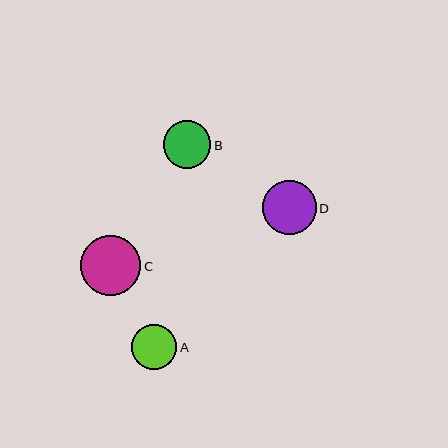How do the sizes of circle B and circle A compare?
Circle B and circle A are approximately the same size.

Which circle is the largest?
Circle C is the largest with a size of approximately 60 pixels.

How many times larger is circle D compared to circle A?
Circle D is approximately 1.2 times the size of circle A.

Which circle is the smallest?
Circle A is the smallest with a size of approximately 45 pixels.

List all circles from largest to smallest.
From largest to smallest: C, D, B, A.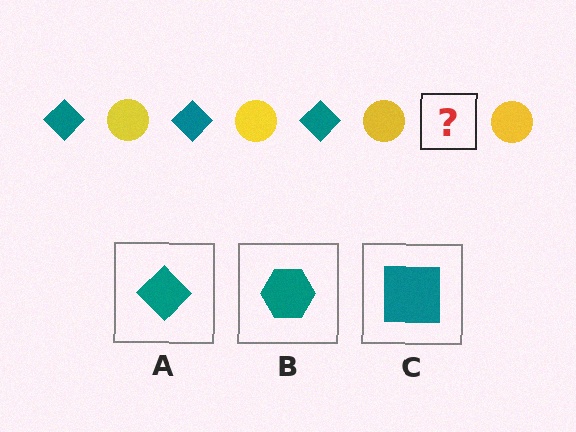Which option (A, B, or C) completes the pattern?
A.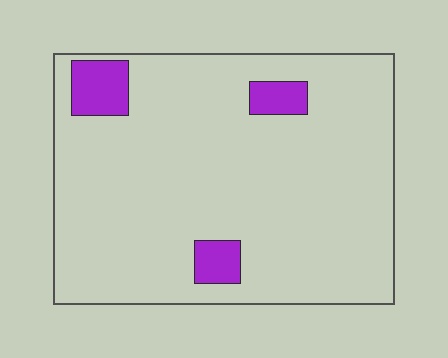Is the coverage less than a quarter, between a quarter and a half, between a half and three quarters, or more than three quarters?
Less than a quarter.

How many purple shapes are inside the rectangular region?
3.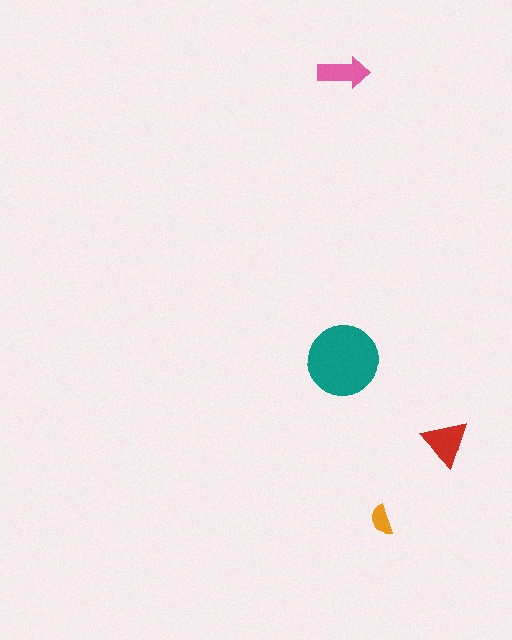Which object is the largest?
The teal circle.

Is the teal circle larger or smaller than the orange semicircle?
Larger.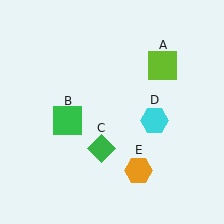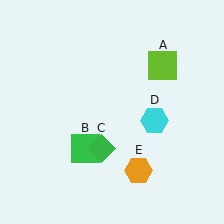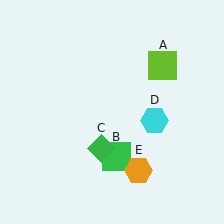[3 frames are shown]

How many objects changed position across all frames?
1 object changed position: green square (object B).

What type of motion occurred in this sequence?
The green square (object B) rotated counterclockwise around the center of the scene.